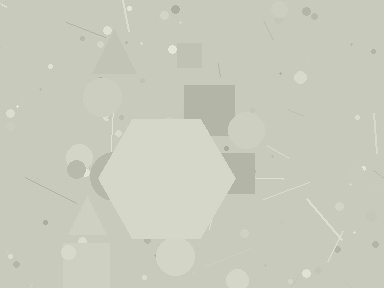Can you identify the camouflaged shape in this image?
The camouflaged shape is a hexagon.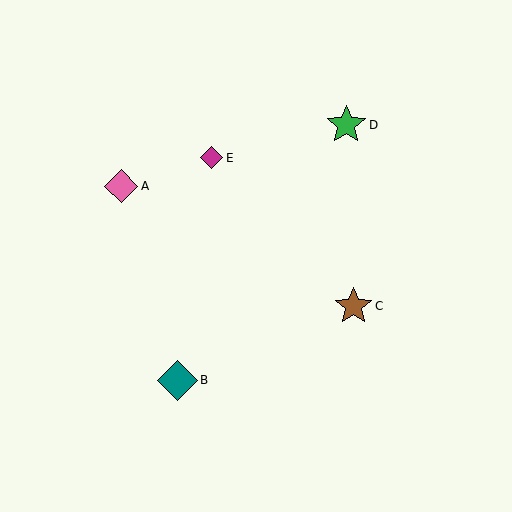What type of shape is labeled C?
Shape C is a brown star.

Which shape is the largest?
The teal diamond (labeled B) is the largest.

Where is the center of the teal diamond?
The center of the teal diamond is at (177, 380).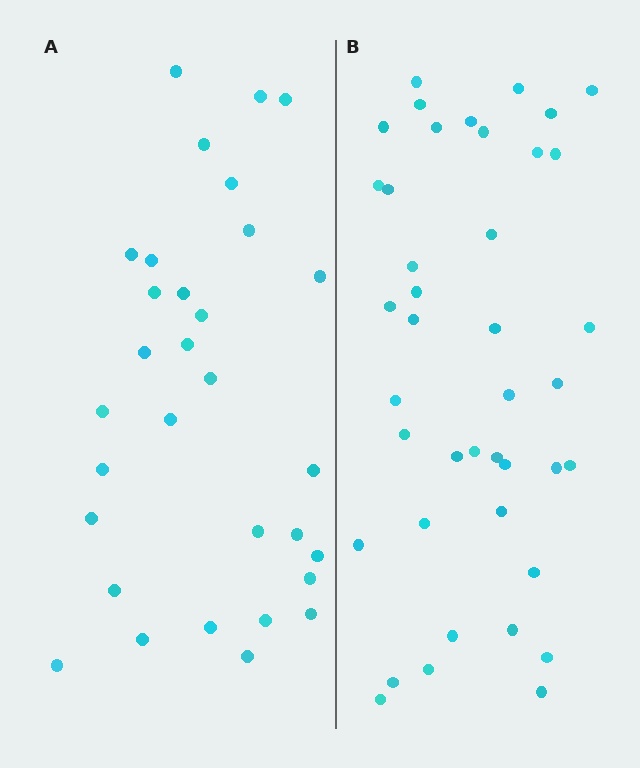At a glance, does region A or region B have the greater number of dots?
Region B (the right region) has more dots.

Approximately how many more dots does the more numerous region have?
Region B has roughly 10 or so more dots than region A.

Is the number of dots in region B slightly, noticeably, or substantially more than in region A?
Region B has noticeably more, but not dramatically so. The ratio is roughly 1.3 to 1.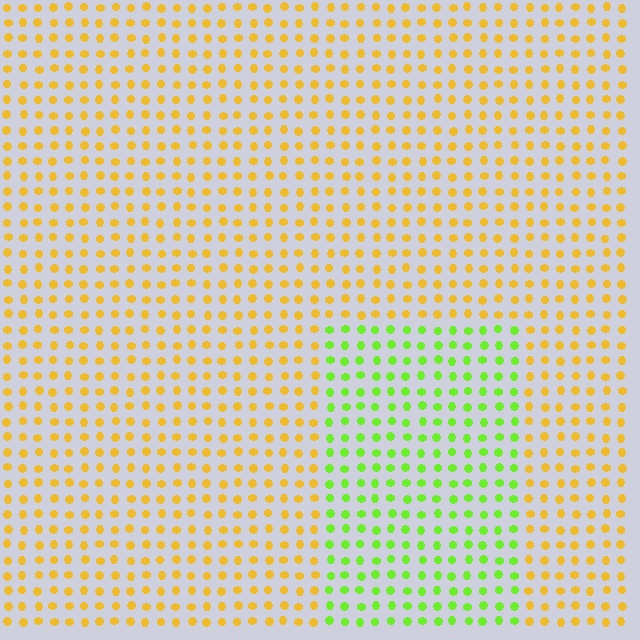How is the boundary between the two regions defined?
The boundary is defined purely by a slight shift in hue (about 56 degrees). Spacing, size, and orientation are identical on both sides.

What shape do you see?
I see a rectangle.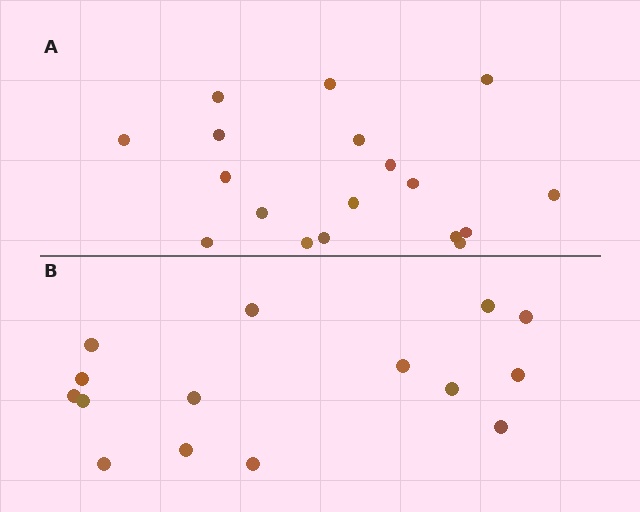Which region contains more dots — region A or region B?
Region A (the top region) has more dots.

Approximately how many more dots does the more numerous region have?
Region A has just a few more — roughly 2 or 3 more dots than region B.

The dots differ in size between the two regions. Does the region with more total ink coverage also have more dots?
No. Region B has more total ink coverage because its dots are larger, but region A actually contains more individual dots. Total area can be misleading — the number of items is what matters here.